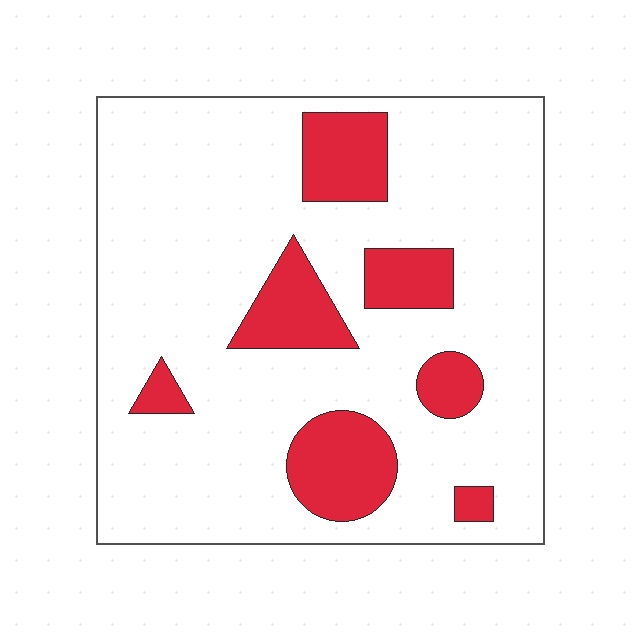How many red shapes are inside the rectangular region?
7.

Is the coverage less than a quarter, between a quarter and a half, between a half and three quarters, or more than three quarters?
Less than a quarter.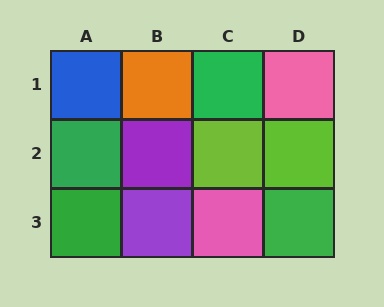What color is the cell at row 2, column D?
Lime.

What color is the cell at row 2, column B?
Purple.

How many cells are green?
4 cells are green.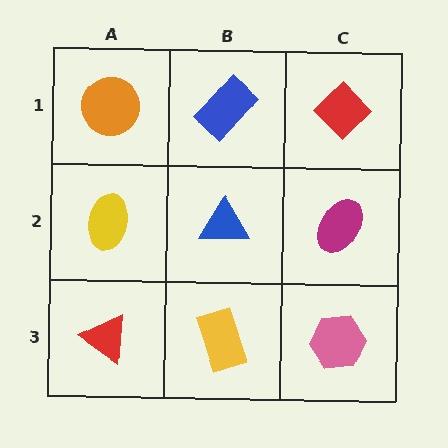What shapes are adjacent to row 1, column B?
A blue triangle (row 2, column B), an orange circle (row 1, column A), a red diamond (row 1, column C).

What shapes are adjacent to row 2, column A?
An orange circle (row 1, column A), a red triangle (row 3, column A), a blue triangle (row 2, column B).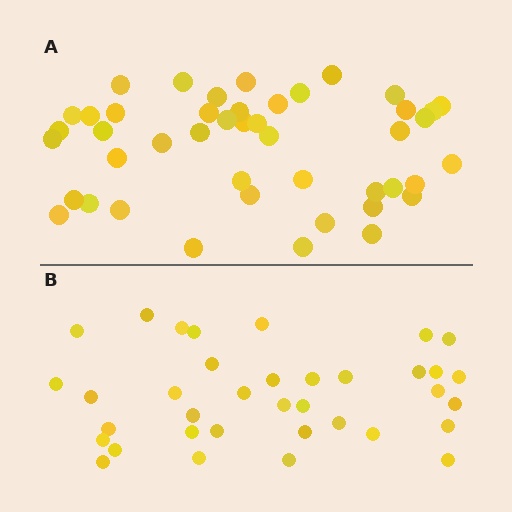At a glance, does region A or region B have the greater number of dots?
Region A (the top region) has more dots.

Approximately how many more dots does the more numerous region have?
Region A has roughly 8 or so more dots than region B.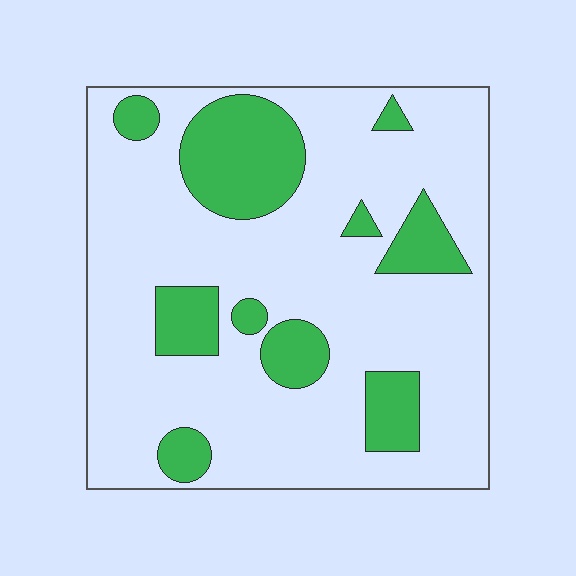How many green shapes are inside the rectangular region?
10.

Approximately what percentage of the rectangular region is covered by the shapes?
Approximately 20%.